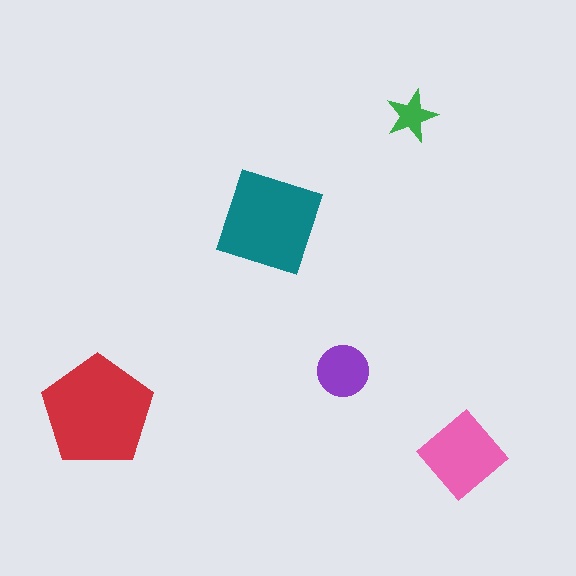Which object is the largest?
The red pentagon.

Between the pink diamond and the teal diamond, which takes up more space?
The teal diamond.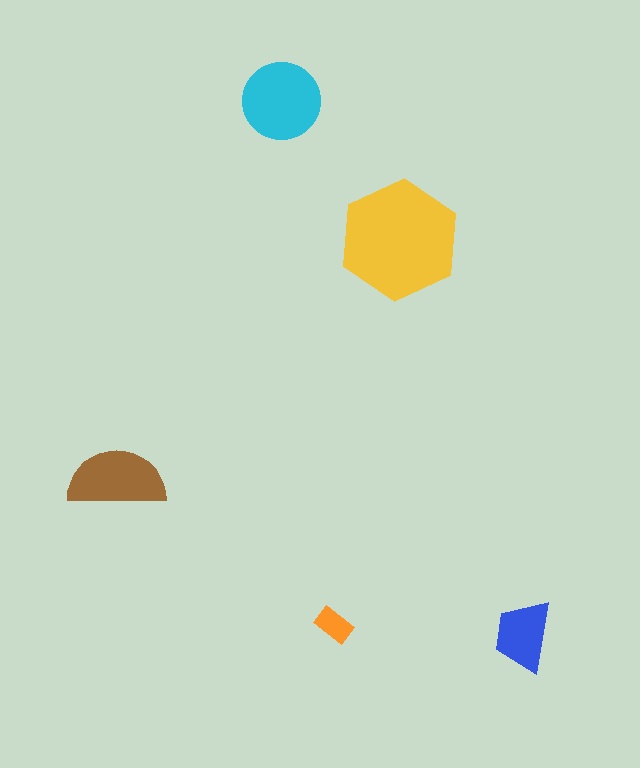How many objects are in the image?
There are 5 objects in the image.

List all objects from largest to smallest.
The yellow hexagon, the cyan circle, the brown semicircle, the blue trapezoid, the orange rectangle.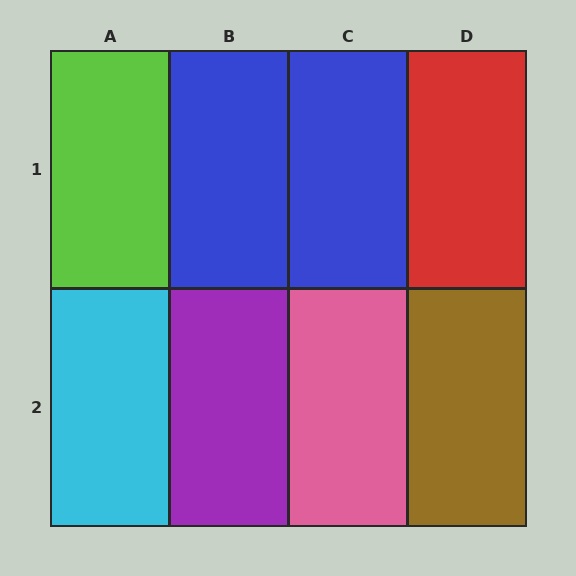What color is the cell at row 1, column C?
Blue.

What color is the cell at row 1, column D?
Red.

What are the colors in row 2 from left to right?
Cyan, purple, pink, brown.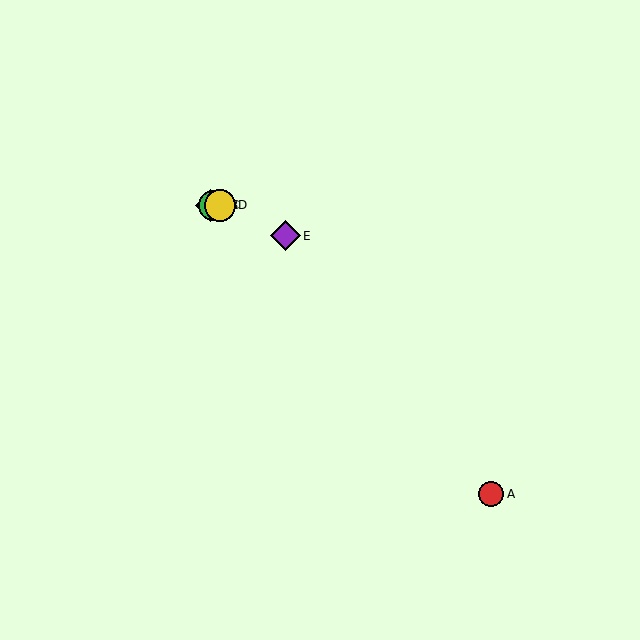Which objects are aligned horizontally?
Objects B, C, D are aligned horizontally.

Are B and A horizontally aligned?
No, B is at y≈205 and A is at y≈494.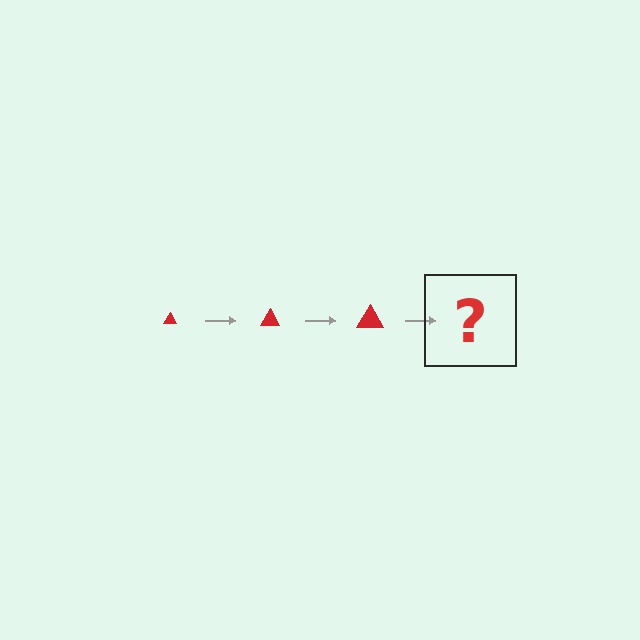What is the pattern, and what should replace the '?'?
The pattern is that the triangle gets progressively larger each step. The '?' should be a red triangle, larger than the previous one.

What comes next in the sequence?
The next element should be a red triangle, larger than the previous one.